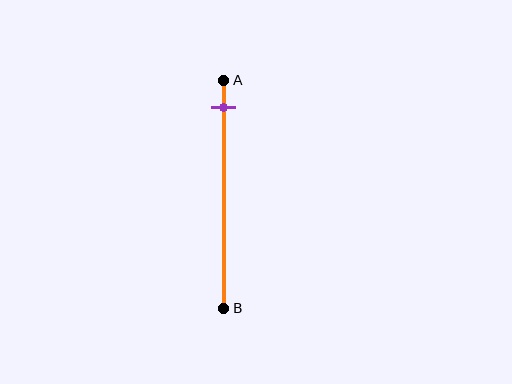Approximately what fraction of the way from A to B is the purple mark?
The purple mark is approximately 10% of the way from A to B.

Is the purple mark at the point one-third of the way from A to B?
No, the mark is at about 10% from A, not at the 33% one-third point.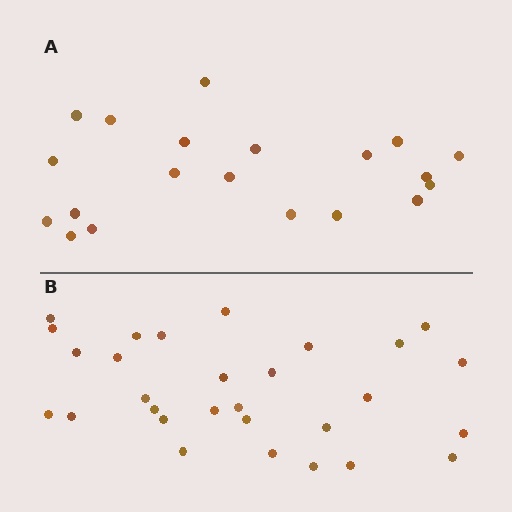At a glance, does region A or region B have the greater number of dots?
Region B (the bottom region) has more dots.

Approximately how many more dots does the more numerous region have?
Region B has roughly 8 or so more dots than region A.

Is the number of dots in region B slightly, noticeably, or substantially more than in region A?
Region B has substantially more. The ratio is roughly 1.4 to 1.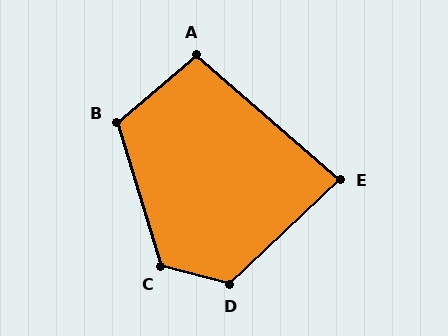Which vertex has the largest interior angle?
C, at approximately 122 degrees.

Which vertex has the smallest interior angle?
E, at approximately 84 degrees.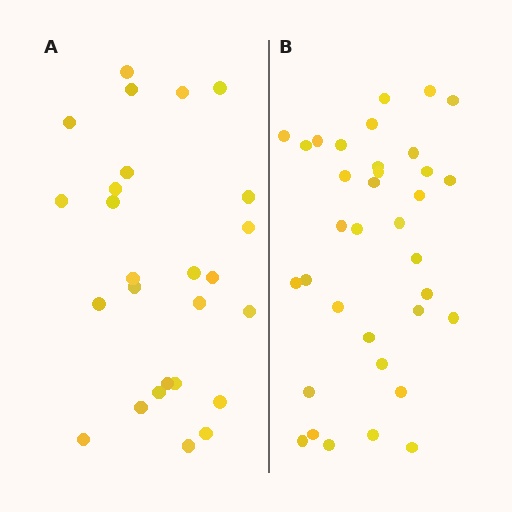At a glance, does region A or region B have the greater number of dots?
Region B (the right region) has more dots.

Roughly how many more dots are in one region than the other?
Region B has roughly 8 or so more dots than region A.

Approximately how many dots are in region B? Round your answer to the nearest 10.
About 40 dots. (The exact count is 35, which rounds to 40.)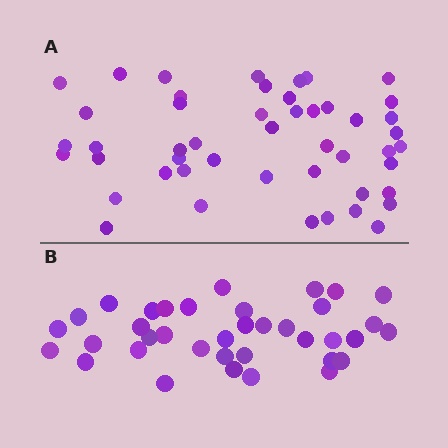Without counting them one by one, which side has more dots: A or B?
Region A (the top region) has more dots.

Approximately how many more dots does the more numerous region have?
Region A has roughly 12 or so more dots than region B.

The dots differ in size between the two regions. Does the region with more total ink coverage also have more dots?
No. Region B has more total ink coverage because its dots are larger, but region A actually contains more individual dots. Total area can be misleading — the number of items is what matters here.